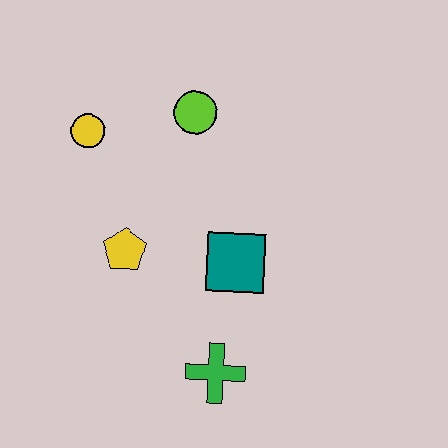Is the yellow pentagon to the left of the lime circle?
Yes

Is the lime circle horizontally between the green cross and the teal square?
No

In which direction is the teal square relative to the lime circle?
The teal square is below the lime circle.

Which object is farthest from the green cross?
The yellow circle is farthest from the green cross.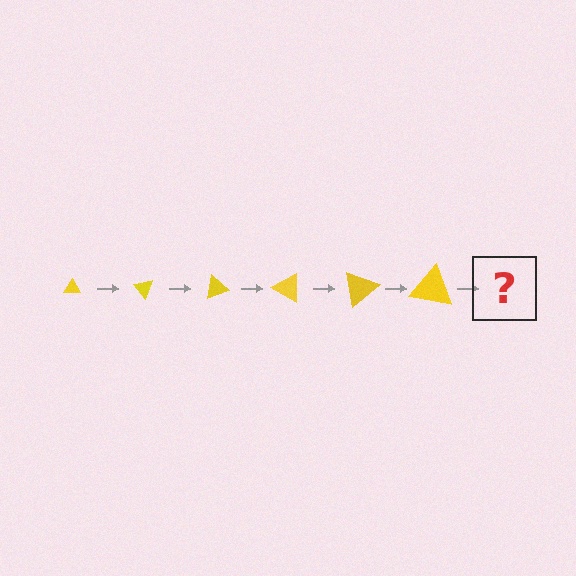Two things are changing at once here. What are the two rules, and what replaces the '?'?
The two rules are that the triangle grows larger each step and it rotates 50 degrees each step. The '?' should be a triangle, larger than the previous one and rotated 300 degrees from the start.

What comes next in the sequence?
The next element should be a triangle, larger than the previous one and rotated 300 degrees from the start.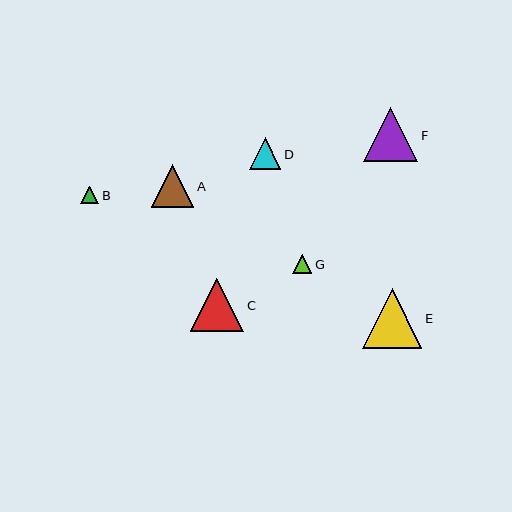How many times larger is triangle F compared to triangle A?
Triangle F is approximately 1.3 times the size of triangle A.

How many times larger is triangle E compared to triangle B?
Triangle E is approximately 3.4 times the size of triangle B.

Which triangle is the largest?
Triangle E is the largest with a size of approximately 60 pixels.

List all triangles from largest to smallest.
From largest to smallest: E, F, C, A, D, G, B.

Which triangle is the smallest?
Triangle B is the smallest with a size of approximately 18 pixels.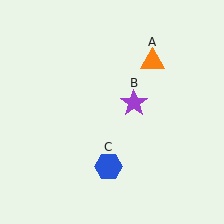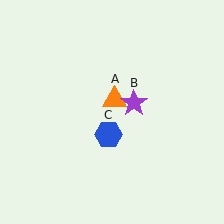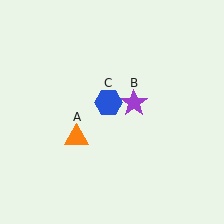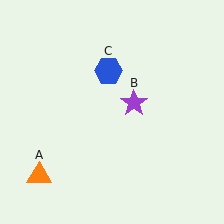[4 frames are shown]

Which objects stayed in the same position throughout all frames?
Purple star (object B) remained stationary.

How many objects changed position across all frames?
2 objects changed position: orange triangle (object A), blue hexagon (object C).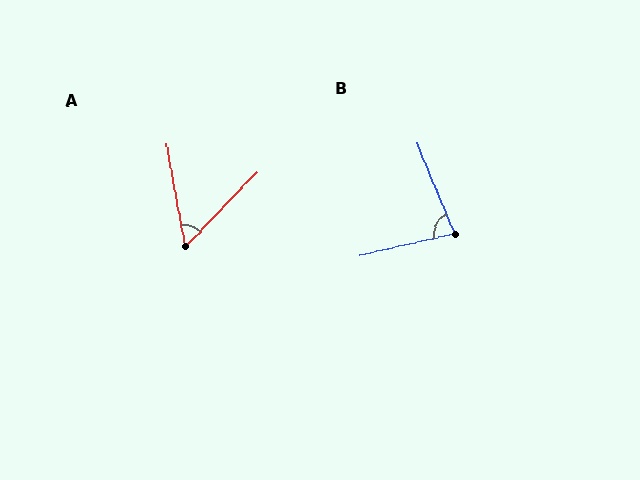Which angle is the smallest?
A, at approximately 54 degrees.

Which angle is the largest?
B, at approximately 81 degrees.